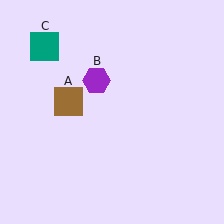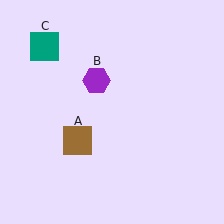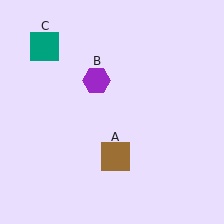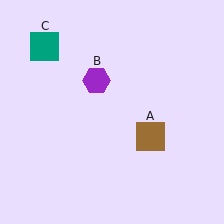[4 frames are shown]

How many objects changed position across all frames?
1 object changed position: brown square (object A).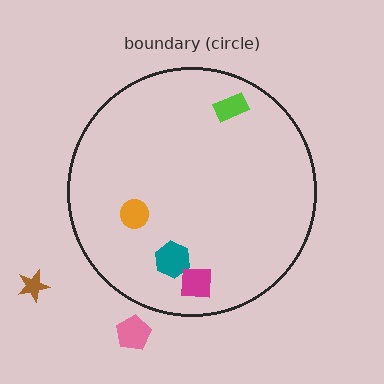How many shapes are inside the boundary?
4 inside, 2 outside.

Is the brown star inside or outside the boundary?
Outside.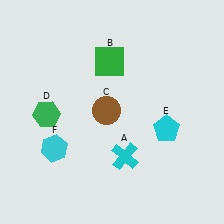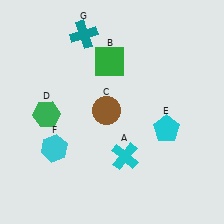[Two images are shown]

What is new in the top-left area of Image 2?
A teal cross (G) was added in the top-left area of Image 2.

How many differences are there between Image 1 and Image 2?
There is 1 difference between the two images.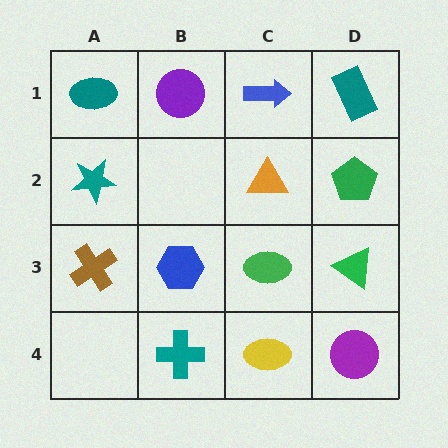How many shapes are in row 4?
3 shapes.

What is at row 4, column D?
A purple circle.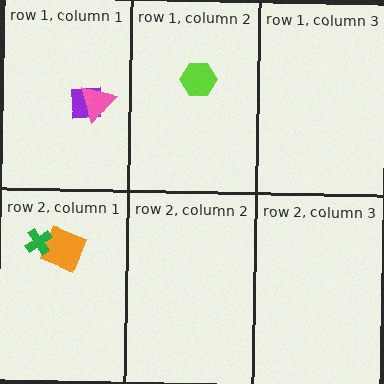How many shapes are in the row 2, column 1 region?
2.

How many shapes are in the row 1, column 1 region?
2.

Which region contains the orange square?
The row 2, column 1 region.